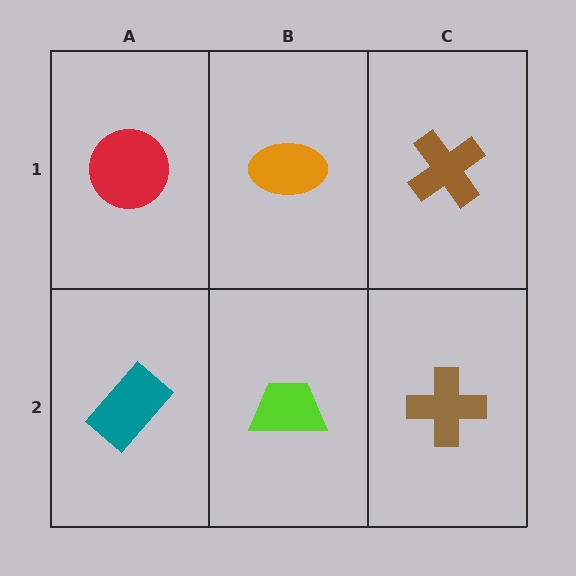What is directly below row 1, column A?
A teal rectangle.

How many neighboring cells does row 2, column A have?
2.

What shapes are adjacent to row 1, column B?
A lime trapezoid (row 2, column B), a red circle (row 1, column A), a brown cross (row 1, column C).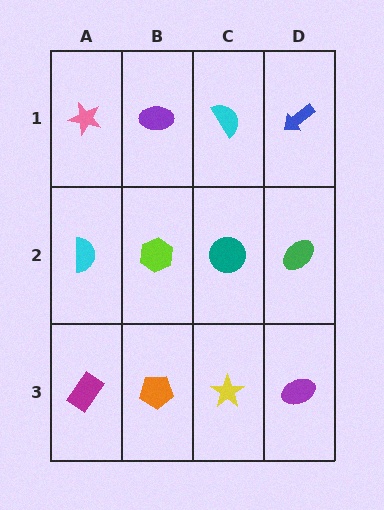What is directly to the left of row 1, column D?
A cyan semicircle.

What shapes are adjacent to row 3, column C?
A teal circle (row 2, column C), an orange pentagon (row 3, column B), a purple ellipse (row 3, column D).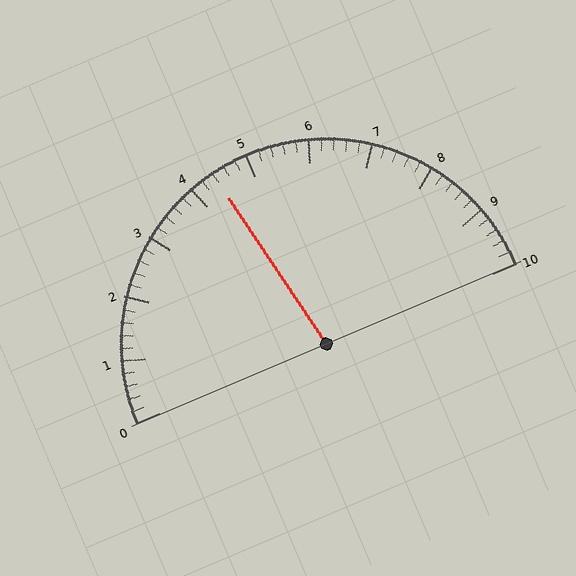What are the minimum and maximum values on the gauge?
The gauge ranges from 0 to 10.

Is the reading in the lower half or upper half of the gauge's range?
The reading is in the lower half of the range (0 to 10).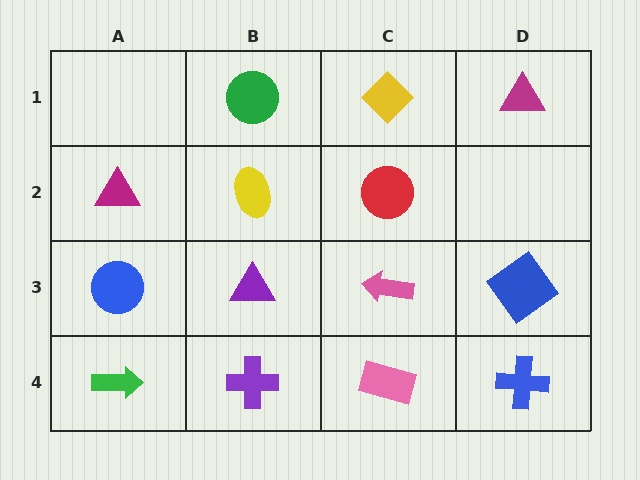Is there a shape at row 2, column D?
No, that cell is empty.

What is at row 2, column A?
A magenta triangle.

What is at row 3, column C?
A pink arrow.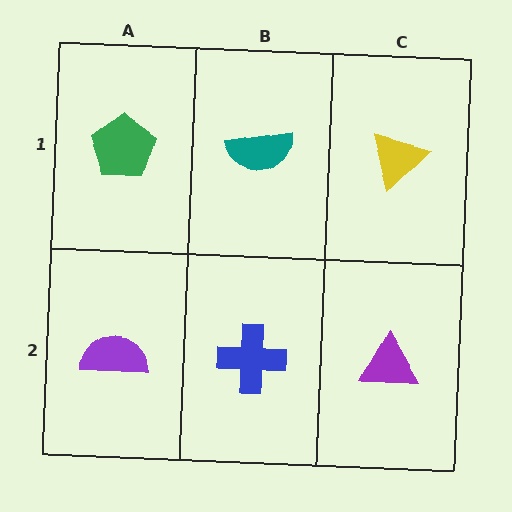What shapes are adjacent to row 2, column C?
A yellow triangle (row 1, column C), a blue cross (row 2, column B).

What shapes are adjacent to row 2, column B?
A teal semicircle (row 1, column B), a purple semicircle (row 2, column A), a purple triangle (row 2, column C).